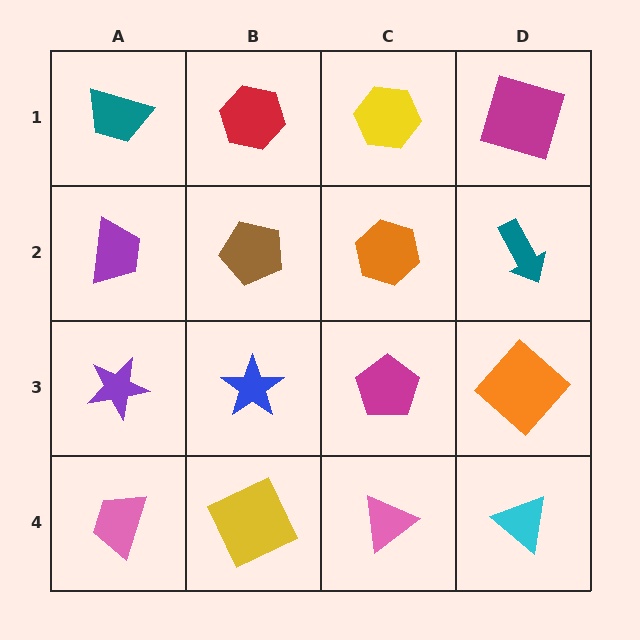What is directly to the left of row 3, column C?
A blue star.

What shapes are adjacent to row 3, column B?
A brown pentagon (row 2, column B), a yellow square (row 4, column B), a purple star (row 3, column A), a magenta pentagon (row 3, column C).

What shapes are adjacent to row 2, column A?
A teal trapezoid (row 1, column A), a purple star (row 3, column A), a brown pentagon (row 2, column B).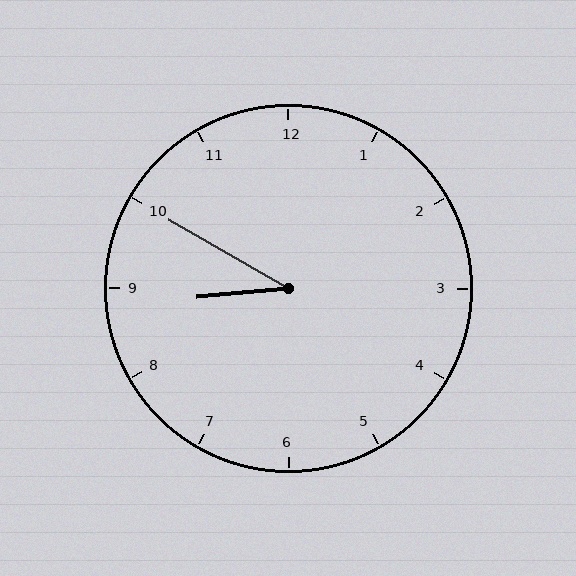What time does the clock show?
8:50.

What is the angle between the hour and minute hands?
Approximately 35 degrees.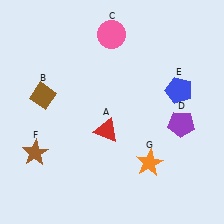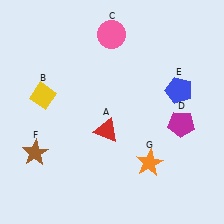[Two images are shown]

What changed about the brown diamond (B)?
In Image 1, B is brown. In Image 2, it changed to yellow.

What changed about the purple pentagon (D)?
In Image 1, D is purple. In Image 2, it changed to magenta.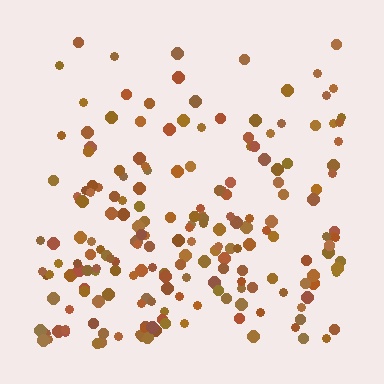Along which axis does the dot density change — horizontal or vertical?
Vertical.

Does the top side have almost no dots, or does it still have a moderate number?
Still a moderate number, just noticeably fewer than the bottom.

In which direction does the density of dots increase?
From top to bottom, with the bottom side densest.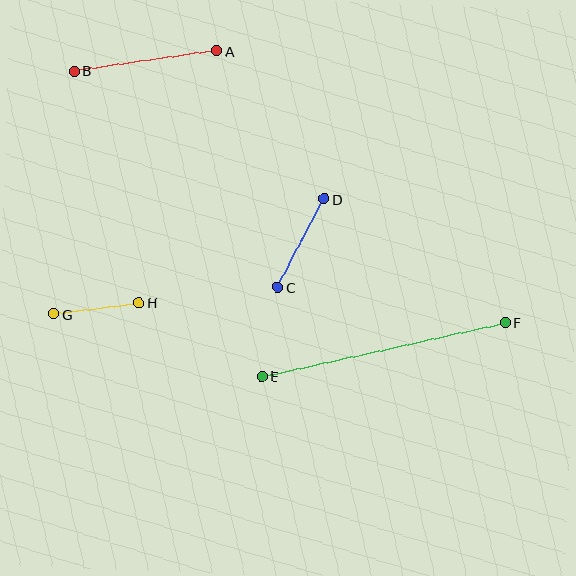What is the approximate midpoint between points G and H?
The midpoint is at approximately (96, 308) pixels.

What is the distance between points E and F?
The distance is approximately 249 pixels.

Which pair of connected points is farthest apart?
Points E and F are farthest apart.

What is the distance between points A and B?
The distance is approximately 144 pixels.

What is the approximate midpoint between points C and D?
The midpoint is at approximately (301, 243) pixels.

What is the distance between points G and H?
The distance is approximately 86 pixels.